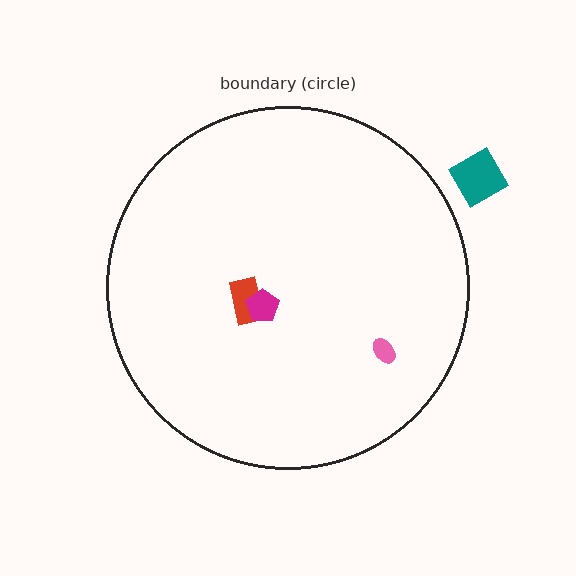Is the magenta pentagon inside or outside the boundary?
Inside.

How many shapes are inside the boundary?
3 inside, 1 outside.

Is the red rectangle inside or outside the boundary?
Inside.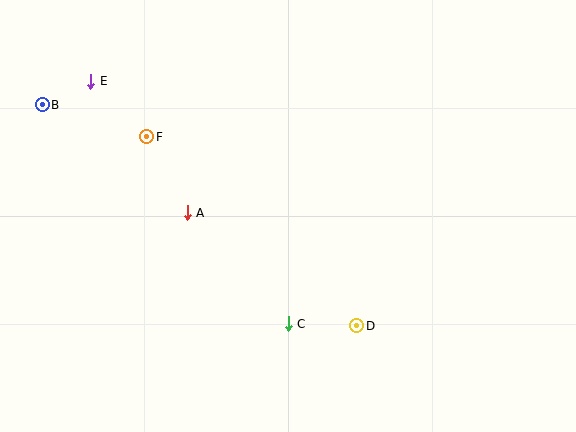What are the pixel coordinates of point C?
Point C is at (288, 324).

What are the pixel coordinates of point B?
Point B is at (42, 105).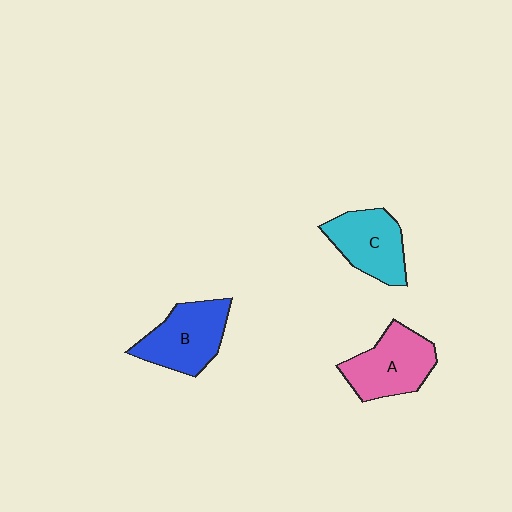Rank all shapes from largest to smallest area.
From largest to smallest: B (blue), A (pink), C (cyan).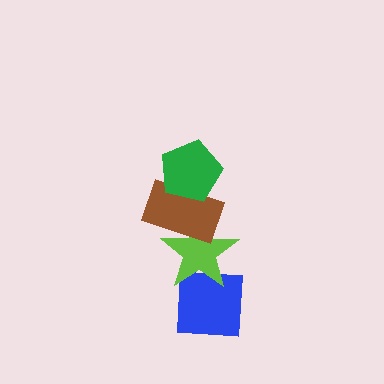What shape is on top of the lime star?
The brown rectangle is on top of the lime star.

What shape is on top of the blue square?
The lime star is on top of the blue square.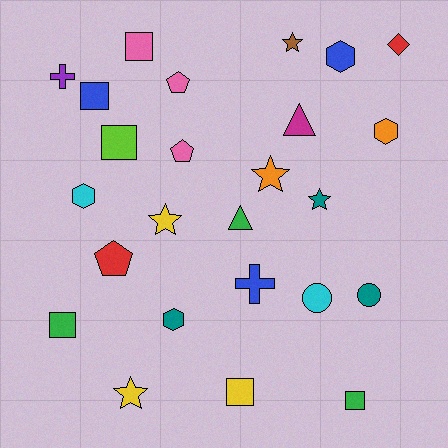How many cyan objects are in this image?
There are 2 cyan objects.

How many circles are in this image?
There are 2 circles.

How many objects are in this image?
There are 25 objects.